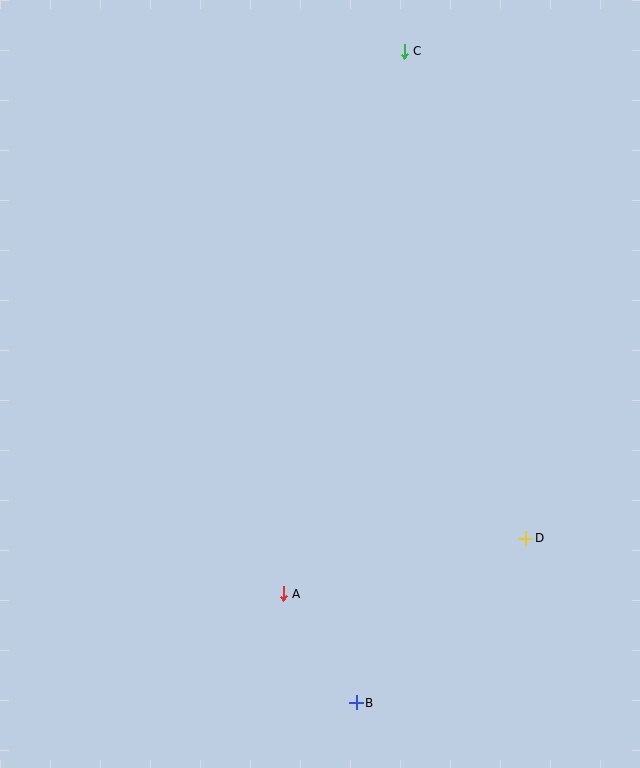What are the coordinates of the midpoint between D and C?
The midpoint between D and C is at (465, 295).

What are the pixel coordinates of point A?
Point A is at (283, 594).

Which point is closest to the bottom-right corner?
Point D is closest to the bottom-right corner.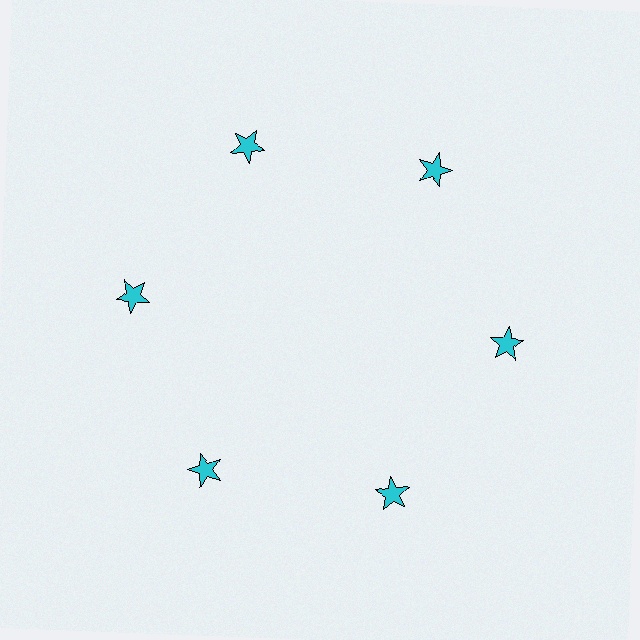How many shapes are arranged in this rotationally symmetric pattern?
There are 6 shapes, arranged in 6 groups of 1.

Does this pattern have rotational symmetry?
Yes, this pattern has 6-fold rotational symmetry. It looks the same after rotating 60 degrees around the center.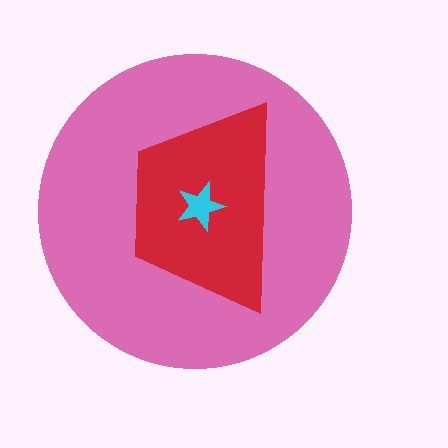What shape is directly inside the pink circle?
The red trapezoid.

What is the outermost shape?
The pink circle.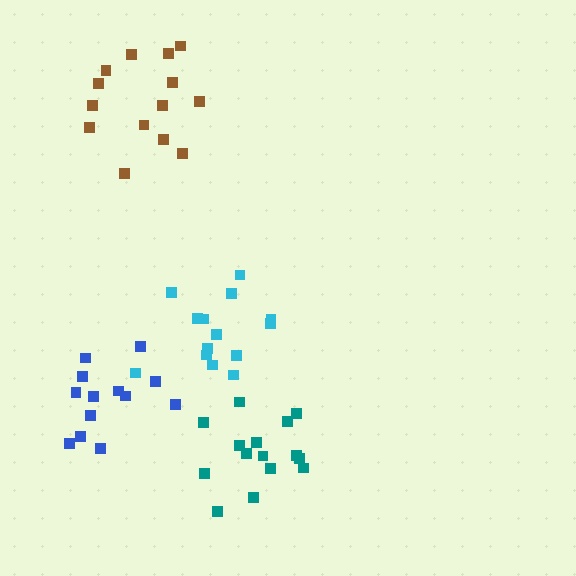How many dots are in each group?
Group 1: 14 dots, Group 2: 15 dots, Group 3: 14 dots, Group 4: 13 dots (56 total).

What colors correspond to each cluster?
The clusters are colored: cyan, teal, brown, blue.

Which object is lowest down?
The teal cluster is bottommost.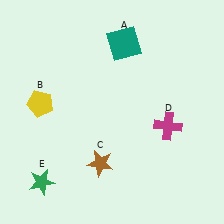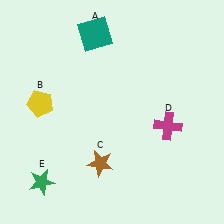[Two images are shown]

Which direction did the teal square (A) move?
The teal square (A) moved left.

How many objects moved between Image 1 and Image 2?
1 object moved between the two images.